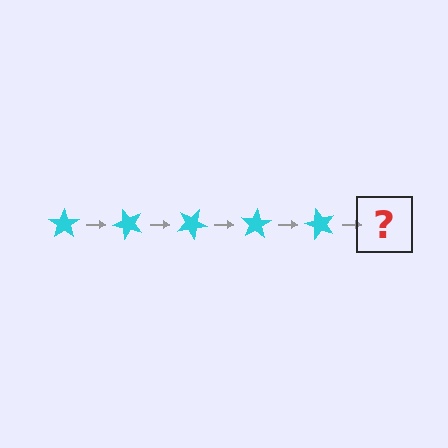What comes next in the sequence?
The next element should be a cyan star rotated 250 degrees.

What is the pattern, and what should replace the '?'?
The pattern is that the star rotates 50 degrees each step. The '?' should be a cyan star rotated 250 degrees.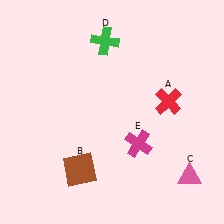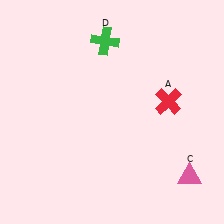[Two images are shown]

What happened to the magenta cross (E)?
The magenta cross (E) was removed in Image 2. It was in the bottom-right area of Image 1.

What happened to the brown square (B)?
The brown square (B) was removed in Image 2. It was in the bottom-left area of Image 1.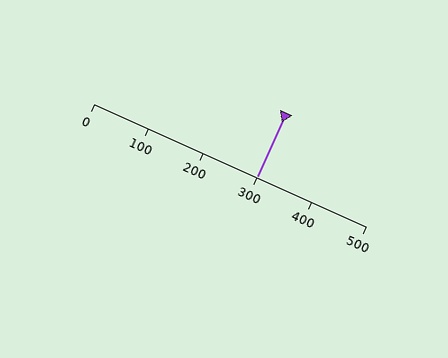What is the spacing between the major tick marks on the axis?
The major ticks are spaced 100 apart.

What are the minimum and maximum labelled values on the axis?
The axis runs from 0 to 500.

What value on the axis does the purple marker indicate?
The marker indicates approximately 300.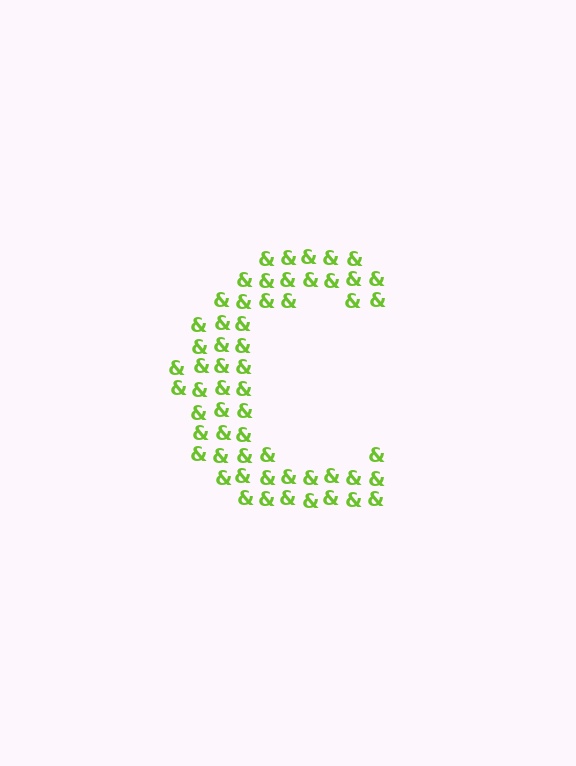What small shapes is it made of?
It is made of small ampersands.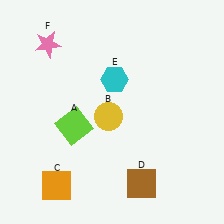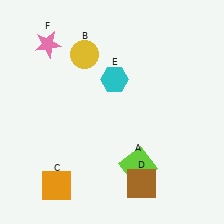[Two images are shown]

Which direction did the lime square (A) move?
The lime square (A) moved right.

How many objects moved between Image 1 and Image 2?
2 objects moved between the two images.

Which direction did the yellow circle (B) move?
The yellow circle (B) moved up.